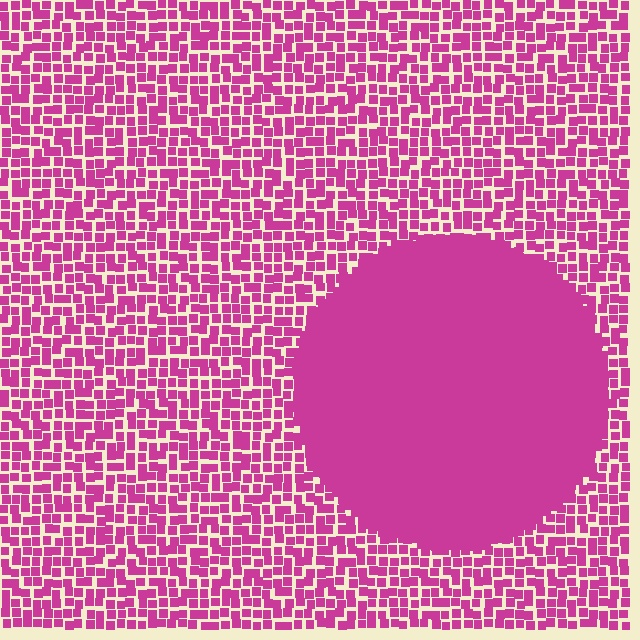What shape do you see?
I see a circle.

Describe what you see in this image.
The image contains small magenta elements arranged at two different densities. A circle-shaped region is visible where the elements are more densely packed than the surrounding area.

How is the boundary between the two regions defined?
The boundary is defined by a change in element density (approximately 2.6x ratio). All elements are the same color, size, and shape.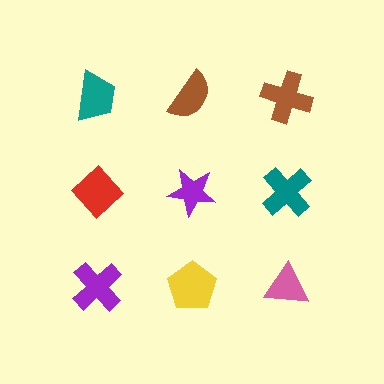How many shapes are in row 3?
3 shapes.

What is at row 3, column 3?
A pink triangle.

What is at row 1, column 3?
A brown cross.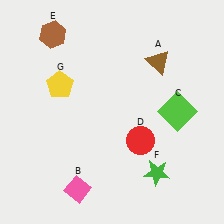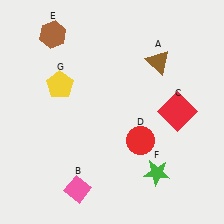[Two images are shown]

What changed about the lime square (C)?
In Image 1, C is lime. In Image 2, it changed to red.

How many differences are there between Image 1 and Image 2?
There is 1 difference between the two images.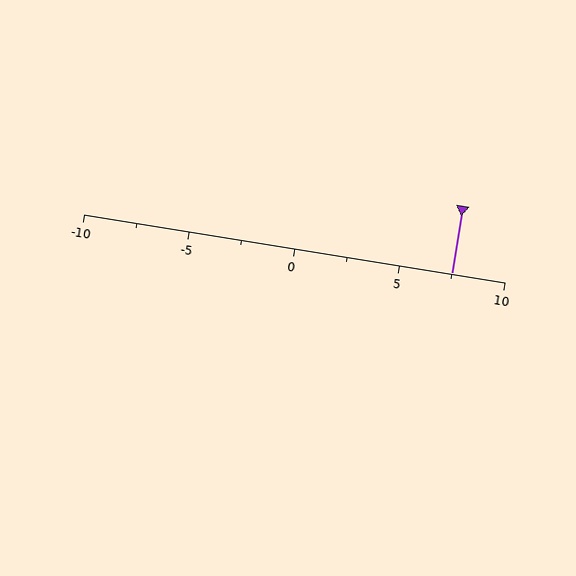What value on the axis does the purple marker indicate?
The marker indicates approximately 7.5.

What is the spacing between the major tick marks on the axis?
The major ticks are spaced 5 apart.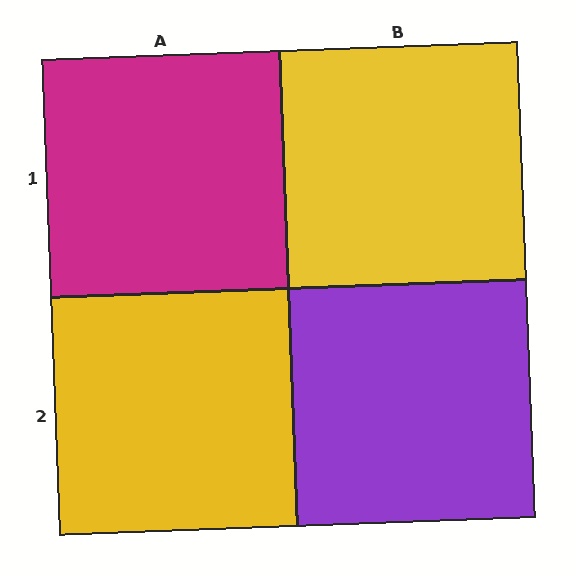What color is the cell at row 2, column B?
Purple.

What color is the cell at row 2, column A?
Yellow.